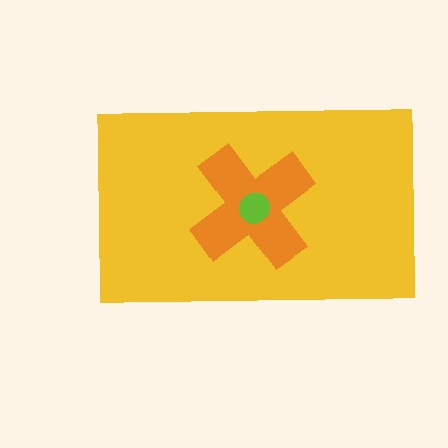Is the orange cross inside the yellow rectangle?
Yes.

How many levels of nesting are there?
3.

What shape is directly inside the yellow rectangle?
The orange cross.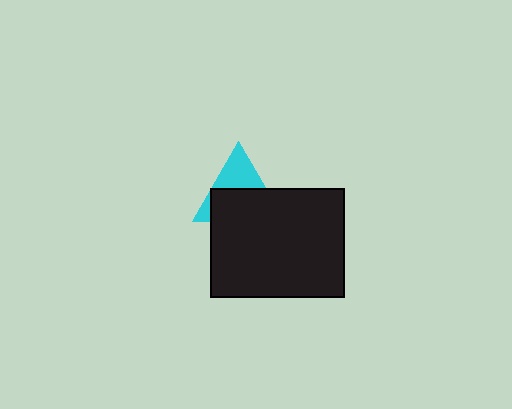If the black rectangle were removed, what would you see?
You would see the complete cyan triangle.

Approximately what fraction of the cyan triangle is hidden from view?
Roughly 59% of the cyan triangle is hidden behind the black rectangle.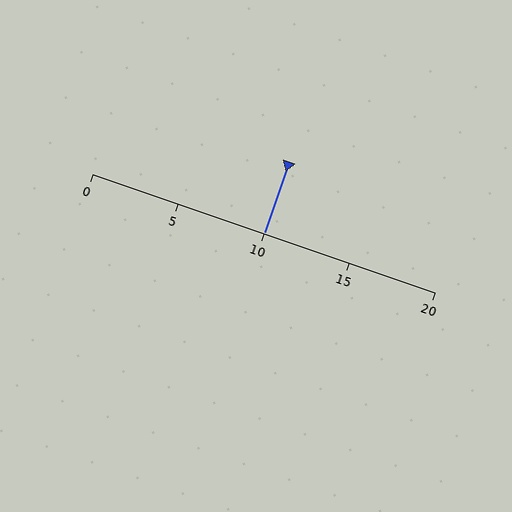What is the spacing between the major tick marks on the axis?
The major ticks are spaced 5 apart.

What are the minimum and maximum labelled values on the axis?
The axis runs from 0 to 20.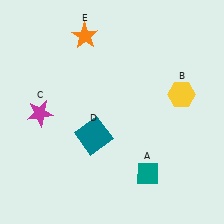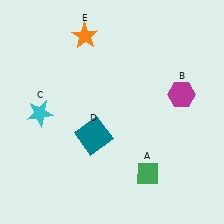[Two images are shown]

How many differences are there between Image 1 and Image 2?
There are 3 differences between the two images.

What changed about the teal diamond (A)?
In Image 1, A is teal. In Image 2, it changed to green.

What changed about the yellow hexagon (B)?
In Image 1, B is yellow. In Image 2, it changed to magenta.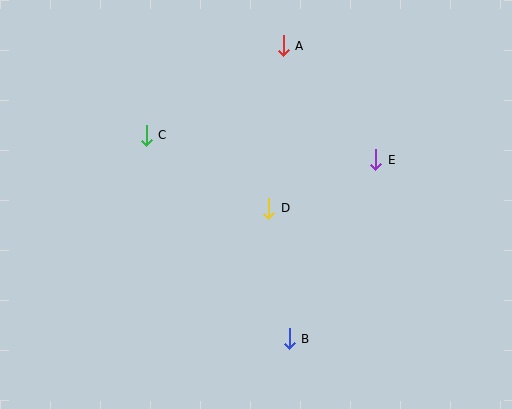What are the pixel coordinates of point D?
Point D is at (269, 208).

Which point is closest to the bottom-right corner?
Point B is closest to the bottom-right corner.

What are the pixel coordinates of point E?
Point E is at (376, 160).